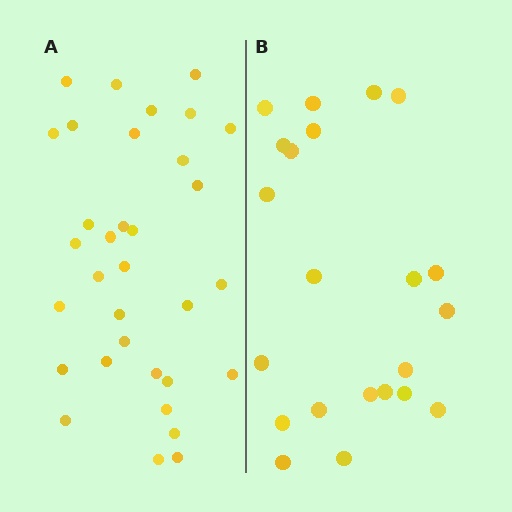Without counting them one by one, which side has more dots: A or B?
Region A (the left region) has more dots.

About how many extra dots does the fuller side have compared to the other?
Region A has roughly 12 or so more dots than region B.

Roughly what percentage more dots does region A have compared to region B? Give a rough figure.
About 50% more.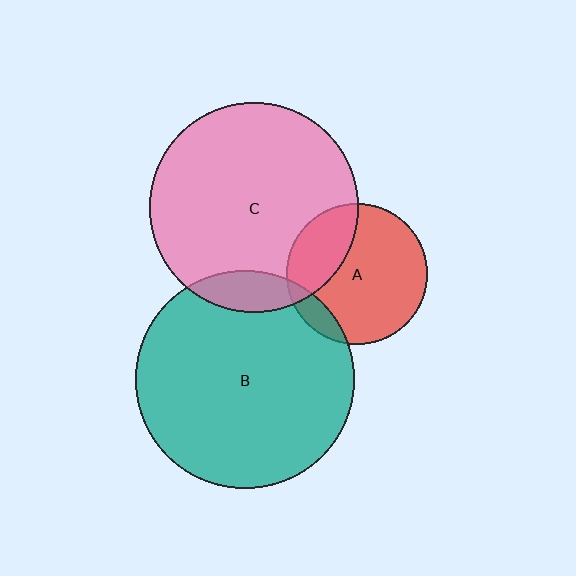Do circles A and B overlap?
Yes.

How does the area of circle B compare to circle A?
Approximately 2.4 times.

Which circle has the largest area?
Circle B (teal).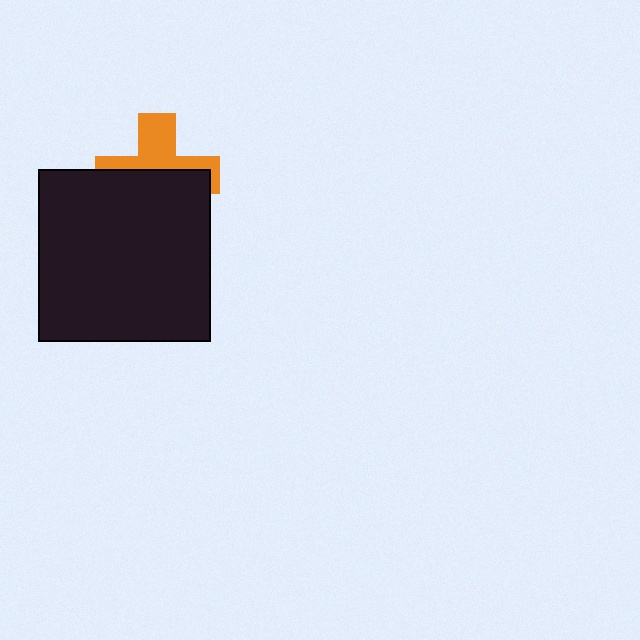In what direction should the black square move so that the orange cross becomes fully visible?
The black square should move down. That is the shortest direction to clear the overlap and leave the orange cross fully visible.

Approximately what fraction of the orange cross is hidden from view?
Roughly 56% of the orange cross is hidden behind the black square.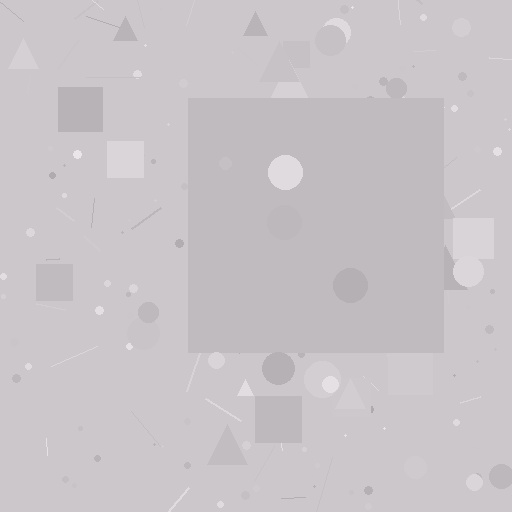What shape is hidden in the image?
A square is hidden in the image.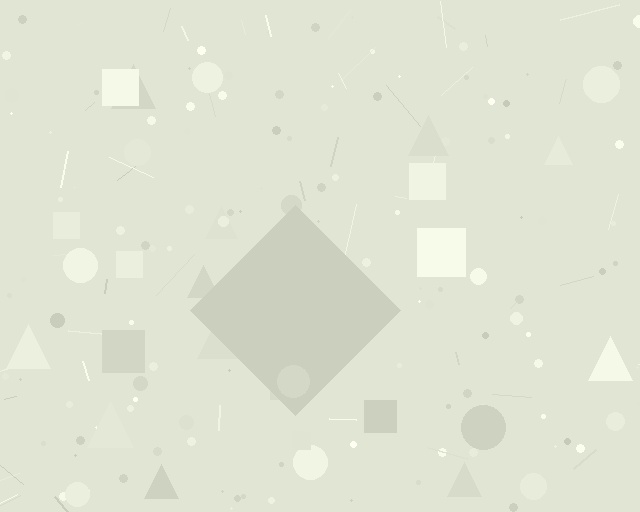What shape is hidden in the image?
A diamond is hidden in the image.